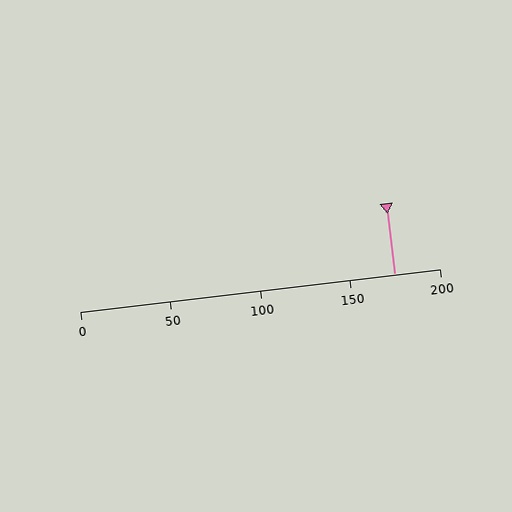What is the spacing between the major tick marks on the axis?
The major ticks are spaced 50 apart.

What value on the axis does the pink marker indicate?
The marker indicates approximately 175.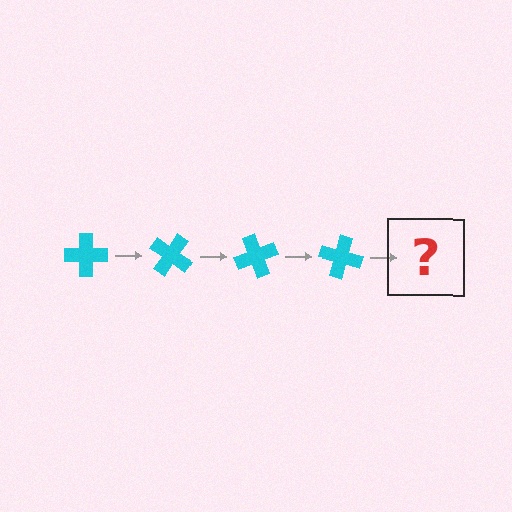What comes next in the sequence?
The next element should be a cyan cross rotated 140 degrees.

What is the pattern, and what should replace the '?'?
The pattern is that the cross rotates 35 degrees each step. The '?' should be a cyan cross rotated 140 degrees.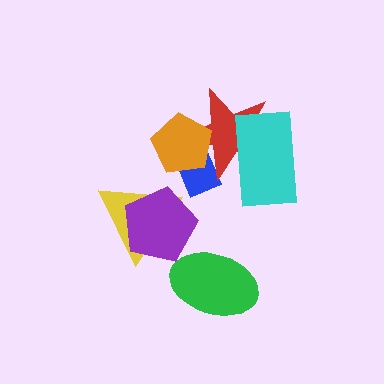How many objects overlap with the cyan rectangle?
1 object overlaps with the cyan rectangle.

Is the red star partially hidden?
Yes, it is partially covered by another shape.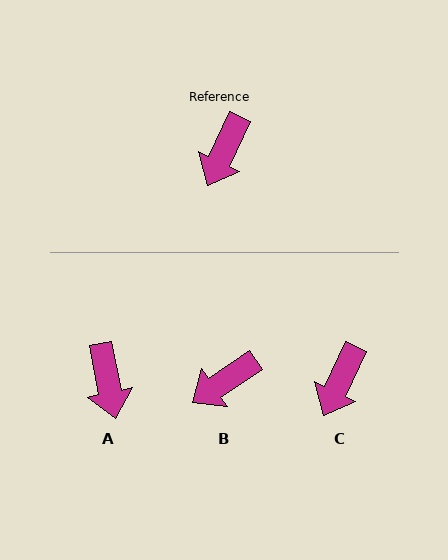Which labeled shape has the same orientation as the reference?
C.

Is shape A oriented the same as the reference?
No, it is off by about 36 degrees.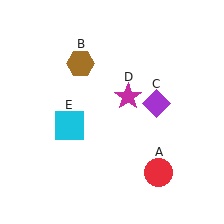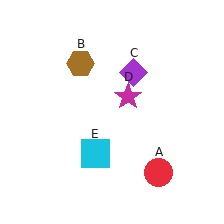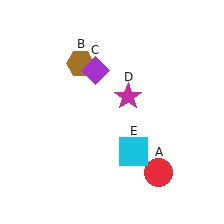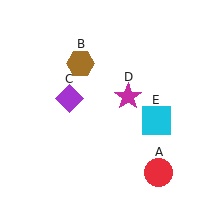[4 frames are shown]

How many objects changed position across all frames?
2 objects changed position: purple diamond (object C), cyan square (object E).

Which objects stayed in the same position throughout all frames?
Red circle (object A) and brown hexagon (object B) and magenta star (object D) remained stationary.